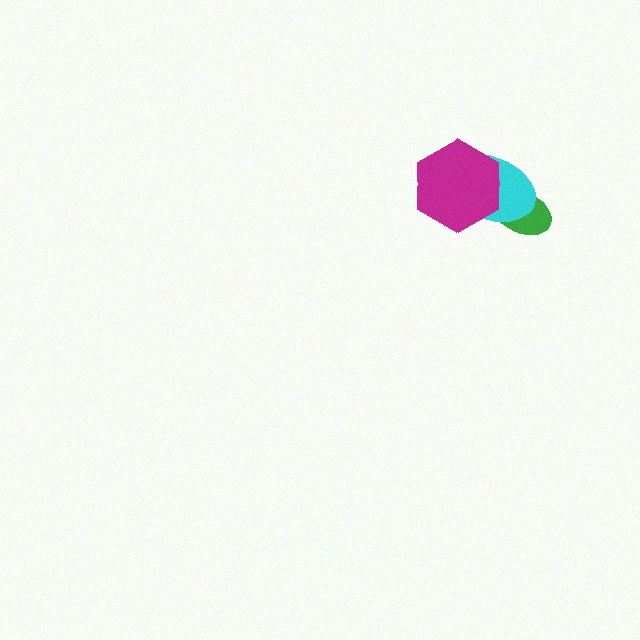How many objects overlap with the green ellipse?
2 objects overlap with the green ellipse.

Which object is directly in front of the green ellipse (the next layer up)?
The cyan ellipse is directly in front of the green ellipse.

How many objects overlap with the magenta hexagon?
2 objects overlap with the magenta hexagon.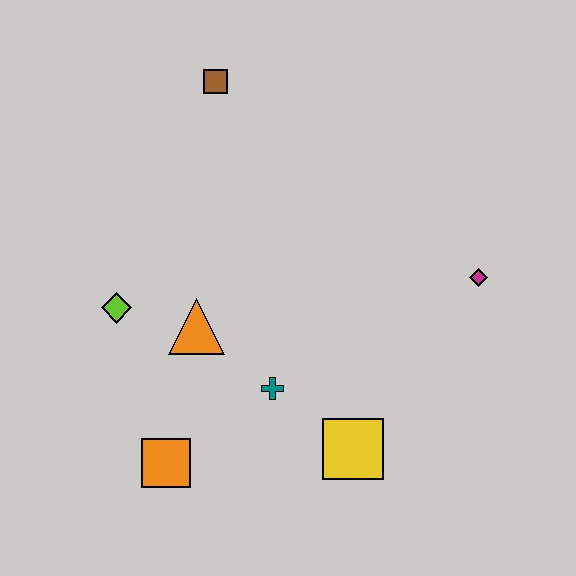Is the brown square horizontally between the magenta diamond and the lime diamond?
Yes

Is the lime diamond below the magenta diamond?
Yes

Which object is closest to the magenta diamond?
The yellow square is closest to the magenta diamond.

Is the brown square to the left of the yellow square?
Yes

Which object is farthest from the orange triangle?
The magenta diamond is farthest from the orange triangle.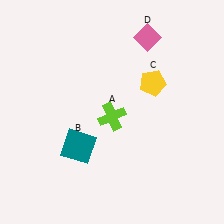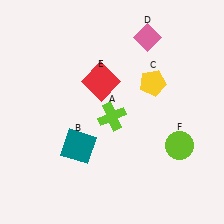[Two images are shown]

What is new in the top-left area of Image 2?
A red square (E) was added in the top-left area of Image 2.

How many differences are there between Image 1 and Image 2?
There are 2 differences between the two images.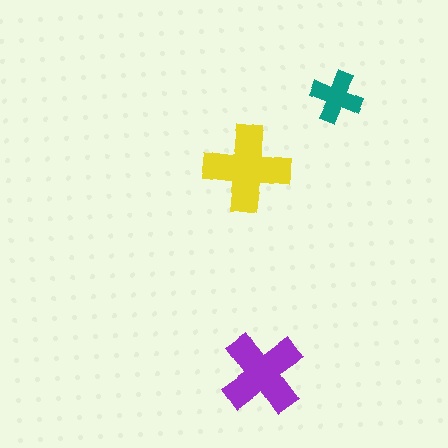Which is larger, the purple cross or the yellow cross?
The yellow one.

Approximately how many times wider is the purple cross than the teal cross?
About 1.5 times wider.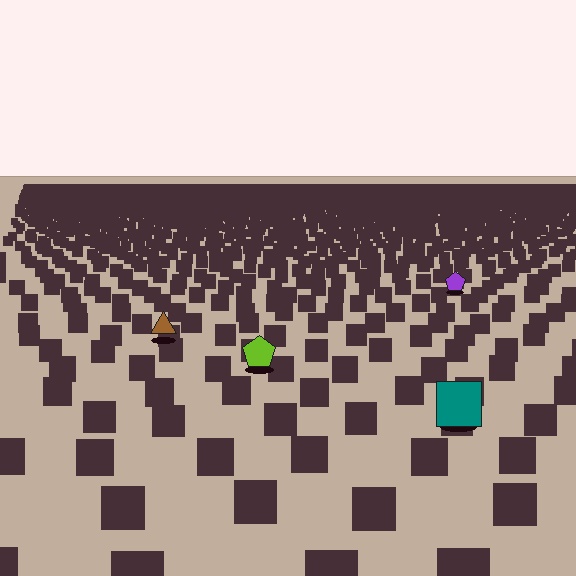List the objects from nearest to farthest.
From nearest to farthest: the teal square, the lime pentagon, the brown triangle, the purple pentagon.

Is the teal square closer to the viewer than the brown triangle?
Yes. The teal square is closer — you can tell from the texture gradient: the ground texture is coarser near it.